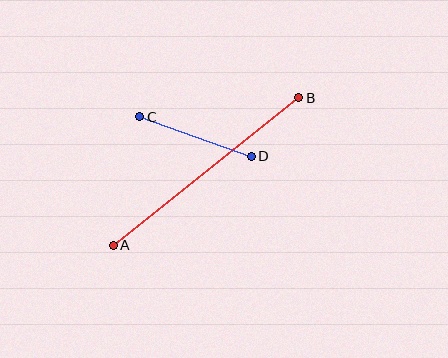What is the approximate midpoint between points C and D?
The midpoint is at approximately (195, 137) pixels.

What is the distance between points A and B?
The distance is approximately 237 pixels.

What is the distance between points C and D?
The distance is approximately 118 pixels.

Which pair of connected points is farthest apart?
Points A and B are farthest apart.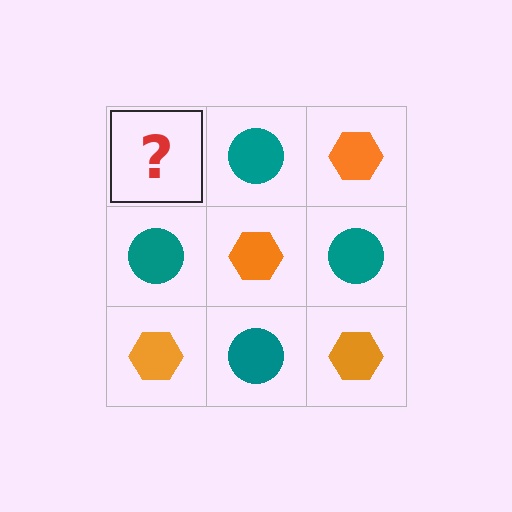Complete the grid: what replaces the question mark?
The question mark should be replaced with an orange hexagon.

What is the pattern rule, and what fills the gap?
The rule is that it alternates orange hexagon and teal circle in a checkerboard pattern. The gap should be filled with an orange hexagon.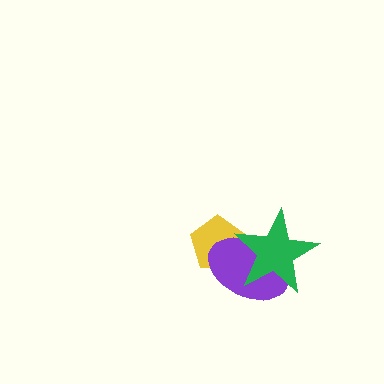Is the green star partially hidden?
No, no other shape covers it.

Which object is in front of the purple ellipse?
The green star is in front of the purple ellipse.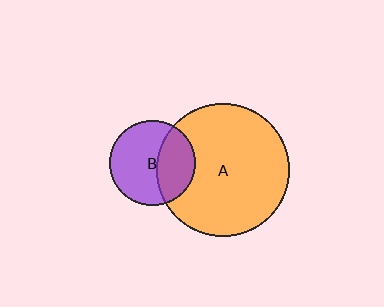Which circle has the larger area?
Circle A (orange).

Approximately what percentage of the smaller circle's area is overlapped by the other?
Approximately 35%.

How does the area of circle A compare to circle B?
Approximately 2.4 times.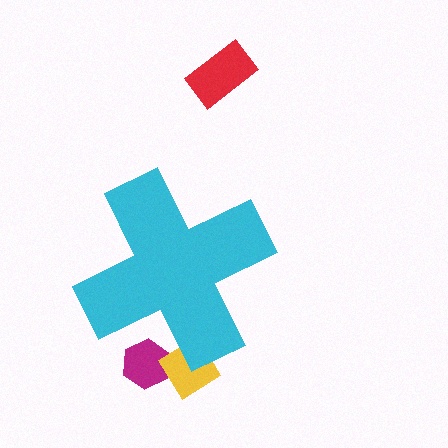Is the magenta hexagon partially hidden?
Yes, the magenta hexagon is partially hidden behind the cyan cross.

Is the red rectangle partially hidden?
No, the red rectangle is fully visible.